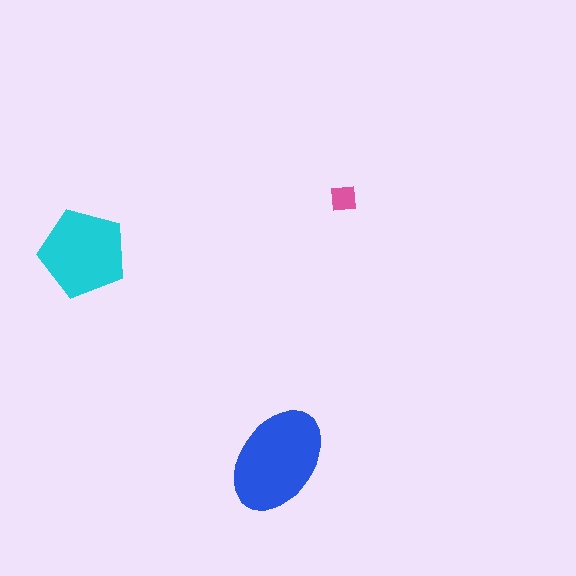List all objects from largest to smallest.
The blue ellipse, the cyan pentagon, the pink square.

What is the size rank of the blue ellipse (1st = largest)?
1st.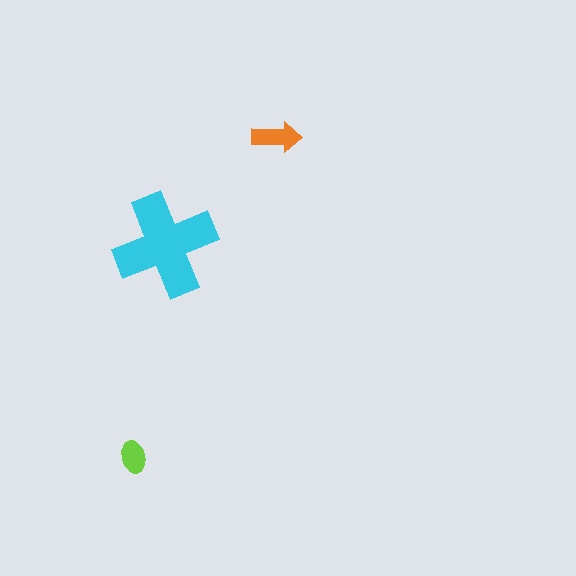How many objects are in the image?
There are 3 objects in the image.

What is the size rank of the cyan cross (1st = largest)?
1st.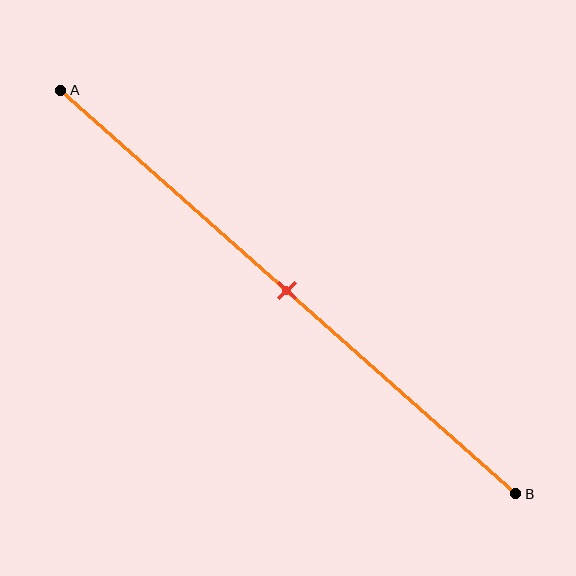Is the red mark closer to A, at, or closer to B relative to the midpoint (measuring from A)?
The red mark is approximately at the midpoint of segment AB.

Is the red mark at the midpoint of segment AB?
Yes, the mark is approximately at the midpoint.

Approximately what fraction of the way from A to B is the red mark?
The red mark is approximately 50% of the way from A to B.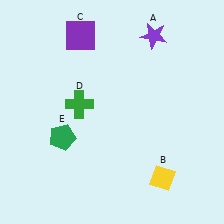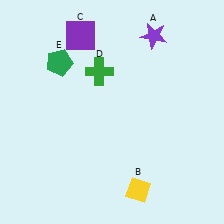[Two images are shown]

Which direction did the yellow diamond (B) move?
The yellow diamond (B) moved left.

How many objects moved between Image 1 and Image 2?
3 objects moved between the two images.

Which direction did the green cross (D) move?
The green cross (D) moved up.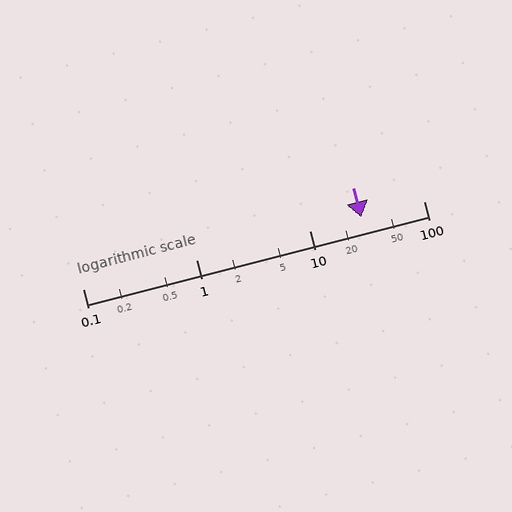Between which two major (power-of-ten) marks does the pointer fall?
The pointer is between 10 and 100.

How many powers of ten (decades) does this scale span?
The scale spans 3 decades, from 0.1 to 100.